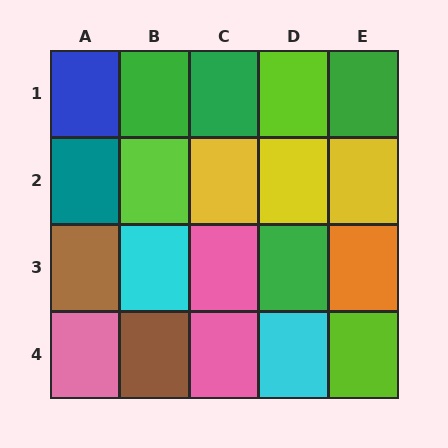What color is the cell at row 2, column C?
Yellow.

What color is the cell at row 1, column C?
Green.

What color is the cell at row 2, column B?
Lime.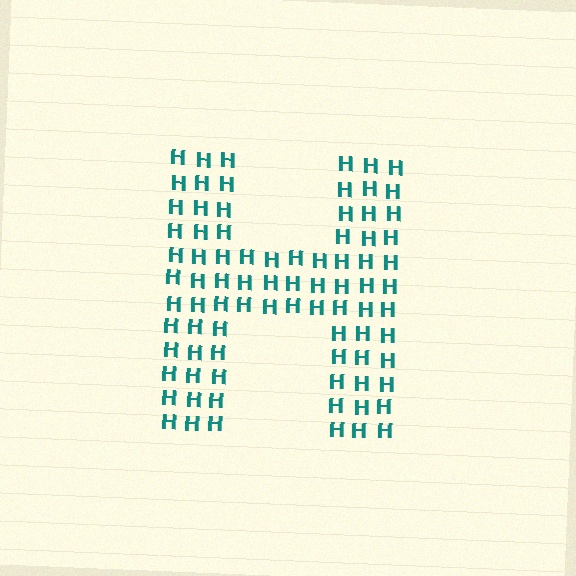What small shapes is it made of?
It is made of small letter H's.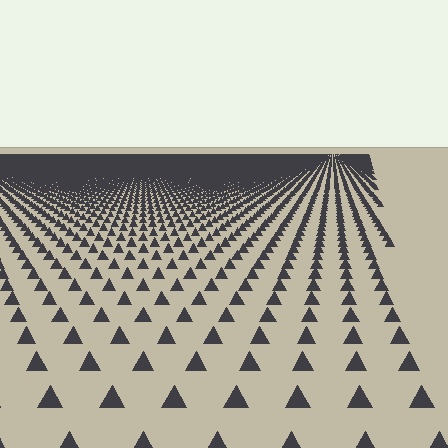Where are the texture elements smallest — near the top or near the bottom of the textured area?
Near the top.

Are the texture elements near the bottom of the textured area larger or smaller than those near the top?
Larger. Near the bottom, elements are closer to the viewer and appear at a bigger on-screen size.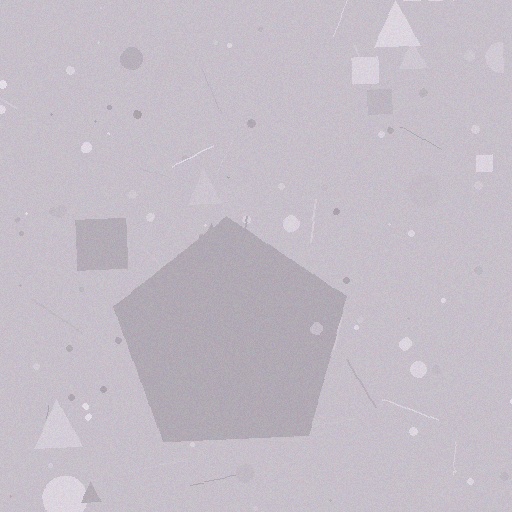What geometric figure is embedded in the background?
A pentagon is embedded in the background.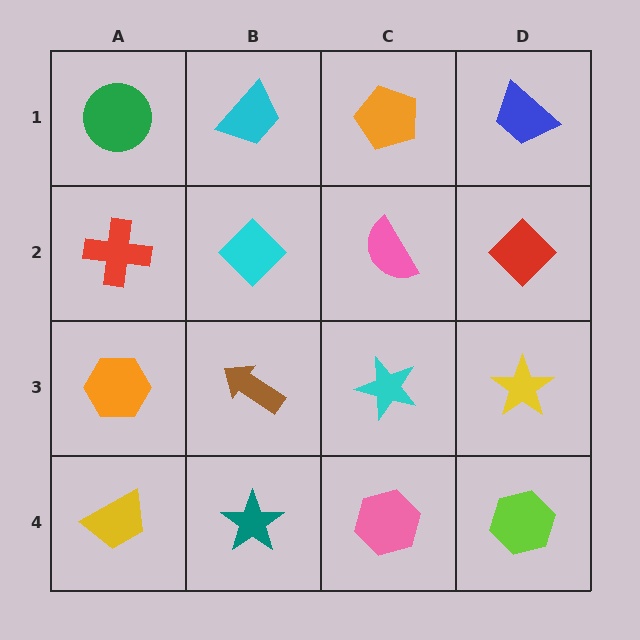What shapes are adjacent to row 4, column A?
An orange hexagon (row 3, column A), a teal star (row 4, column B).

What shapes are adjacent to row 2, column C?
An orange pentagon (row 1, column C), a cyan star (row 3, column C), a cyan diamond (row 2, column B), a red diamond (row 2, column D).